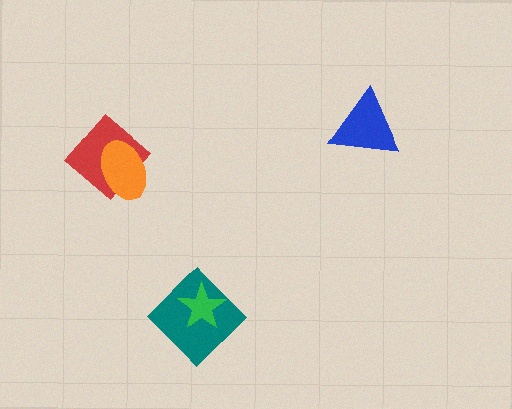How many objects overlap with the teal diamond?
1 object overlaps with the teal diamond.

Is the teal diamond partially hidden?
Yes, it is partially covered by another shape.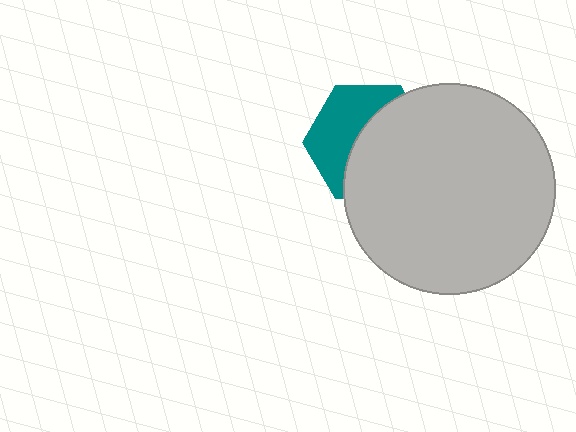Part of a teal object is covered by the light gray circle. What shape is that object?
It is a hexagon.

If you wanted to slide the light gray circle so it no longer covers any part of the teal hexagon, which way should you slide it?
Slide it right — that is the most direct way to separate the two shapes.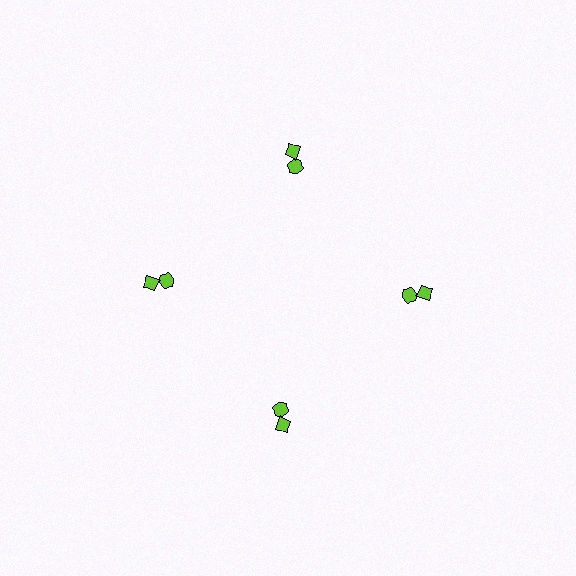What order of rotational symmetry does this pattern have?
This pattern has 4-fold rotational symmetry.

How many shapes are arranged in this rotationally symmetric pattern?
There are 8 shapes, arranged in 4 groups of 2.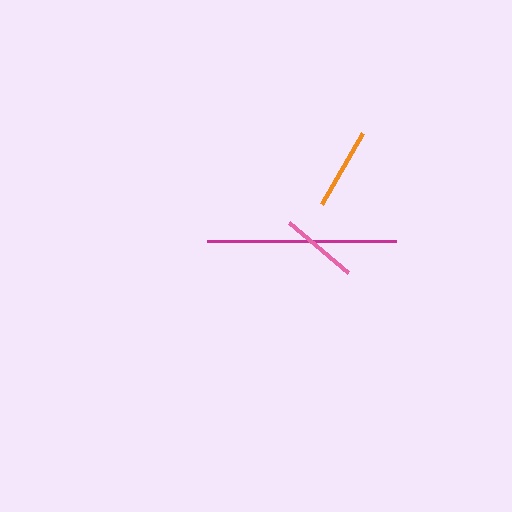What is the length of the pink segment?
The pink segment is approximately 77 pixels long.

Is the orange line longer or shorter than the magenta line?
The magenta line is longer than the orange line.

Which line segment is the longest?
The magenta line is the longest at approximately 189 pixels.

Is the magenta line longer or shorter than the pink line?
The magenta line is longer than the pink line.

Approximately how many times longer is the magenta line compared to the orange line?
The magenta line is approximately 2.3 times the length of the orange line.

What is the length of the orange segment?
The orange segment is approximately 82 pixels long.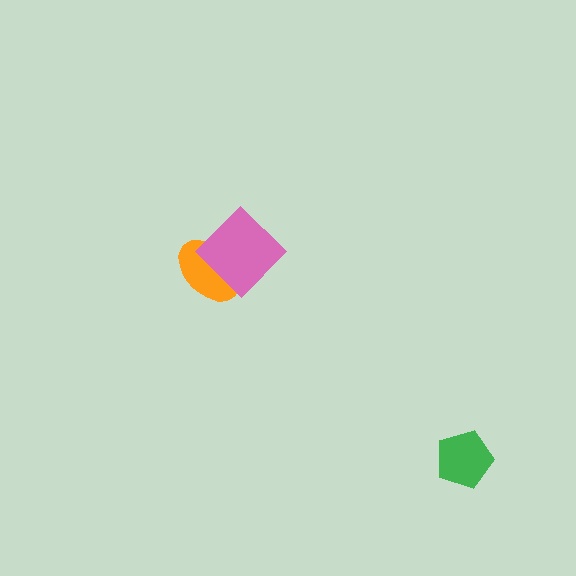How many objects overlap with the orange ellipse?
1 object overlaps with the orange ellipse.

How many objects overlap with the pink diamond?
1 object overlaps with the pink diamond.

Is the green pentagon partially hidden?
No, no other shape covers it.